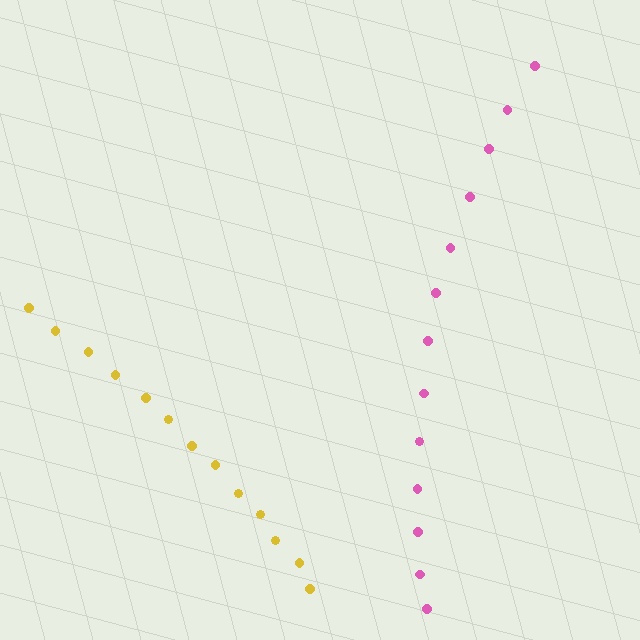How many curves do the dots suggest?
There are 2 distinct paths.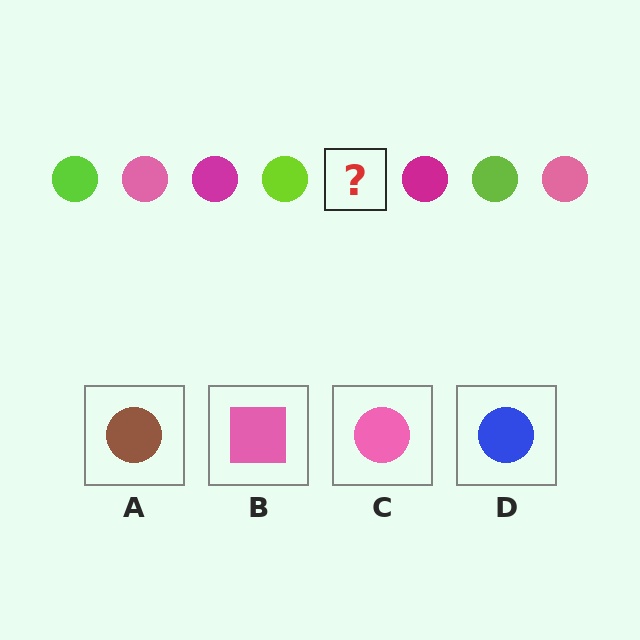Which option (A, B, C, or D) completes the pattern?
C.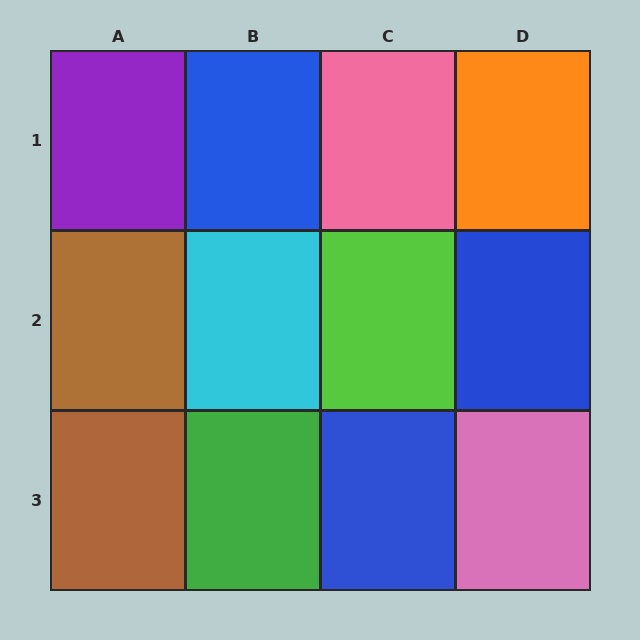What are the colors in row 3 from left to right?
Brown, green, blue, pink.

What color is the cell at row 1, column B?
Blue.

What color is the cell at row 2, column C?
Lime.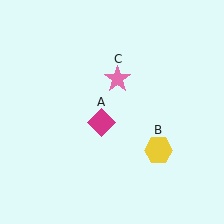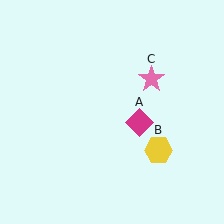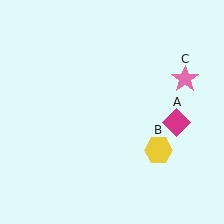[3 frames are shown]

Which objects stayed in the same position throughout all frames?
Yellow hexagon (object B) remained stationary.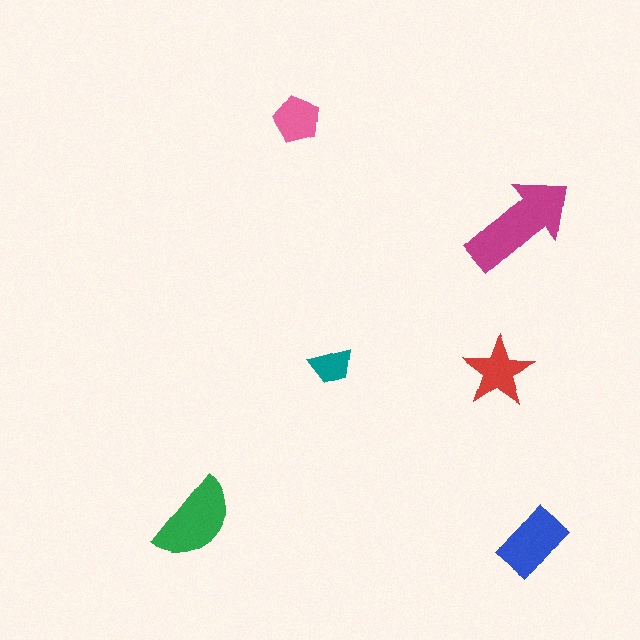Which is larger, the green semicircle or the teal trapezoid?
The green semicircle.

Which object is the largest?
The magenta arrow.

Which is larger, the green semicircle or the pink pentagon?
The green semicircle.